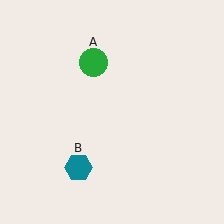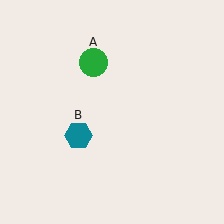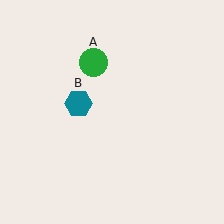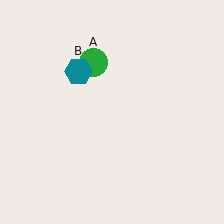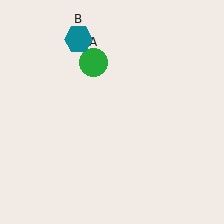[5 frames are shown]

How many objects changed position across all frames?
1 object changed position: teal hexagon (object B).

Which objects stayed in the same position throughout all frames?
Green circle (object A) remained stationary.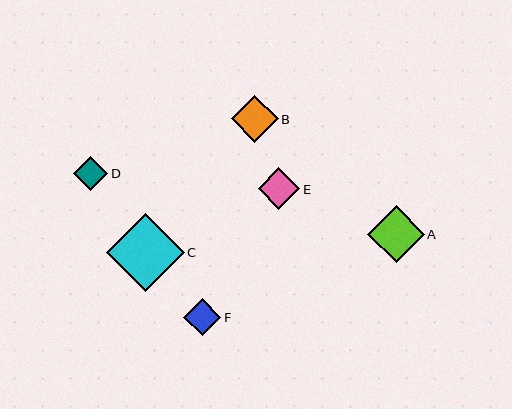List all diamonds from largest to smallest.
From largest to smallest: C, A, B, E, F, D.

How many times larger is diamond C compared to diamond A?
Diamond C is approximately 1.4 times the size of diamond A.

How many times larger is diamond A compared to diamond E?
Diamond A is approximately 1.4 times the size of diamond E.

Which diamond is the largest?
Diamond C is the largest with a size of approximately 77 pixels.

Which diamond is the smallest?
Diamond D is the smallest with a size of approximately 34 pixels.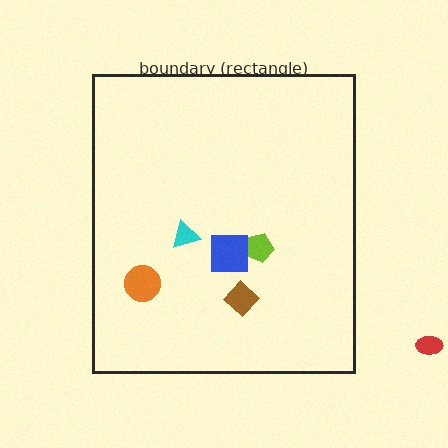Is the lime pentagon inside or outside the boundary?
Inside.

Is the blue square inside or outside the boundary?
Inside.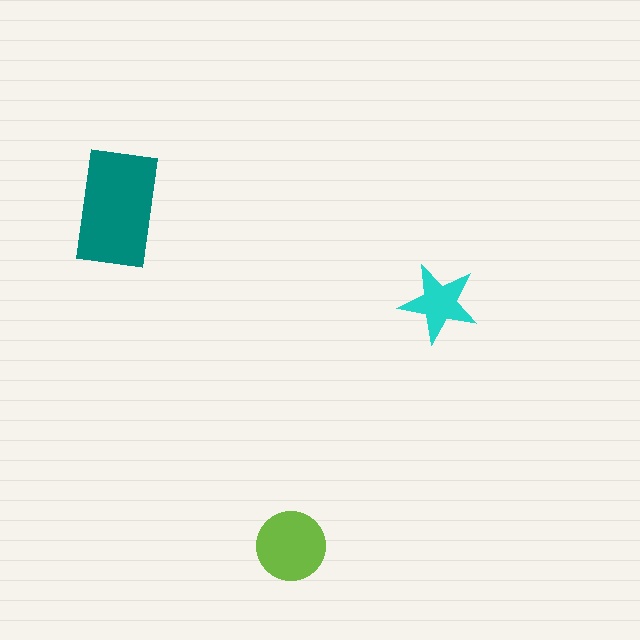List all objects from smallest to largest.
The cyan star, the lime circle, the teal rectangle.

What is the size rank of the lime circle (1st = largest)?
2nd.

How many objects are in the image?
There are 3 objects in the image.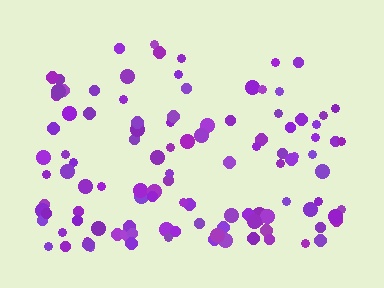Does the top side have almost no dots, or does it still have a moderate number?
Still a moderate number, just noticeably fewer than the bottom.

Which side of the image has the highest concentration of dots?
The bottom.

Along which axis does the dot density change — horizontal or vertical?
Vertical.